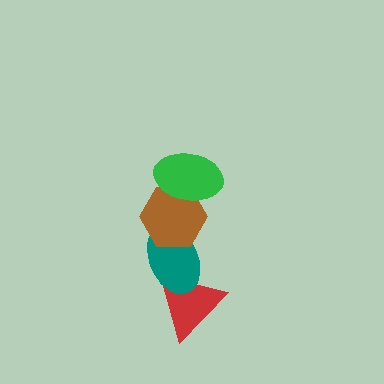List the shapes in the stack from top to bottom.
From top to bottom: the green ellipse, the brown hexagon, the teal ellipse, the red triangle.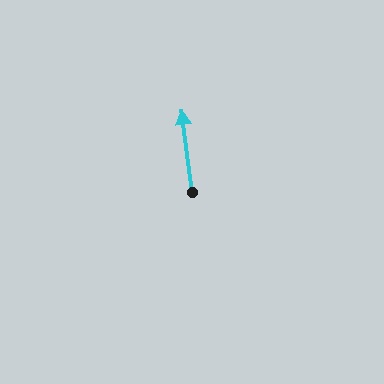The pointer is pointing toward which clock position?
Roughly 12 o'clock.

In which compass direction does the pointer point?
North.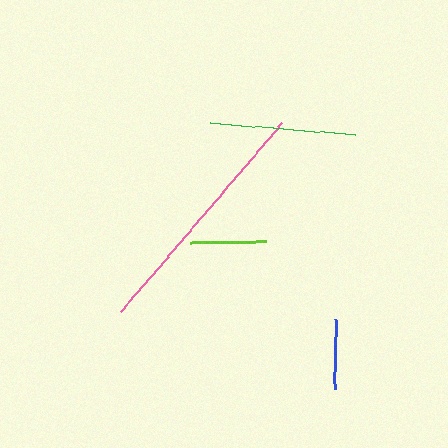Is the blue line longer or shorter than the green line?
The green line is longer than the blue line.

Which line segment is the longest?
The pink line is the longest at approximately 248 pixels.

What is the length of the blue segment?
The blue segment is approximately 70 pixels long.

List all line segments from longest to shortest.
From longest to shortest: pink, green, lime, blue.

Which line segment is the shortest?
The blue line is the shortest at approximately 70 pixels.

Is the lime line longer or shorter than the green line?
The green line is longer than the lime line.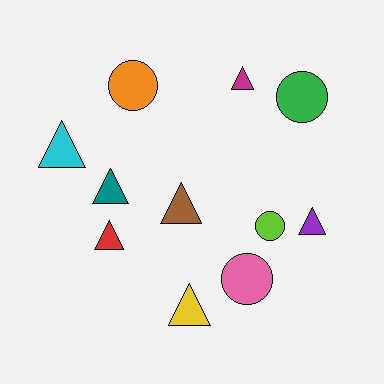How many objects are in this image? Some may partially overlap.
There are 11 objects.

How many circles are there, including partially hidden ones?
There are 4 circles.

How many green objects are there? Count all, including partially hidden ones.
There is 1 green object.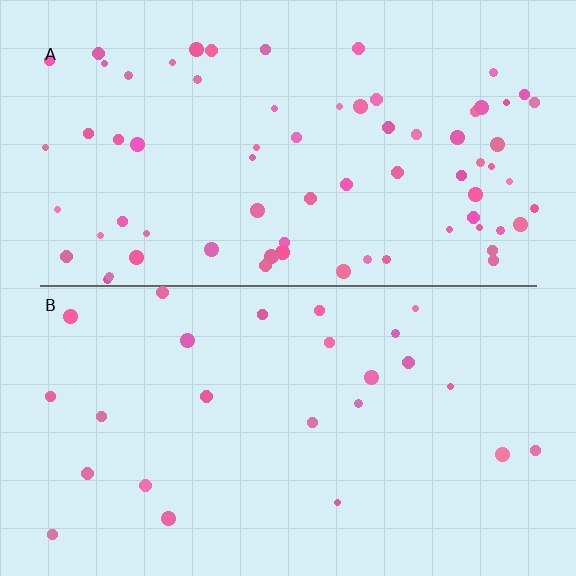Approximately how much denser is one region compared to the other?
Approximately 2.8× — region A over region B.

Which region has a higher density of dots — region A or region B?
A (the top).